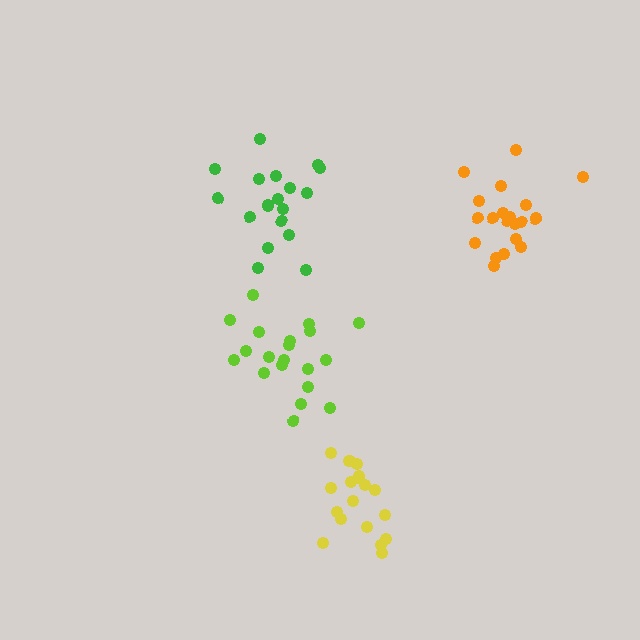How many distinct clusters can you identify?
There are 4 distinct clusters.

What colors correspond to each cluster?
The clusters are colored: orange, green, yellow, lime.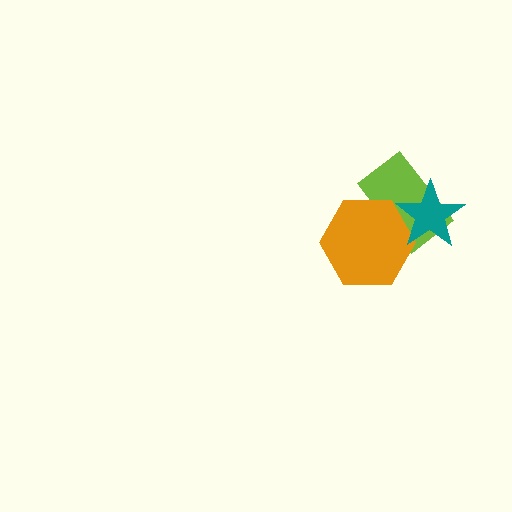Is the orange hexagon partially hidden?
Yes, it is partially covered by another shape.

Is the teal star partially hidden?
No, no other shape covers it.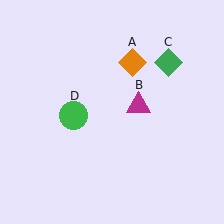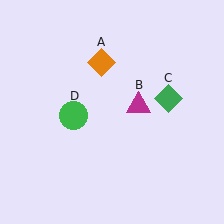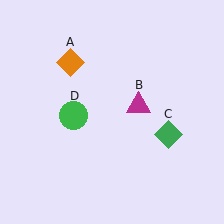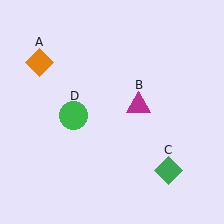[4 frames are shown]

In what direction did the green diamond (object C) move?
The green diamond (object C) moved down.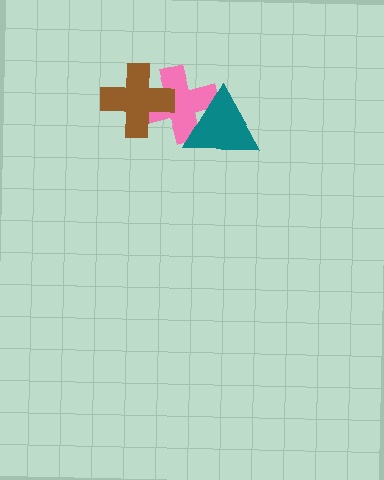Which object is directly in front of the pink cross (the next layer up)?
The brown cross is directly in front of the pink cross.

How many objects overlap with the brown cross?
1 object overlaps with the brown cross.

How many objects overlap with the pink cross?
2 objects overlap with the pink cross.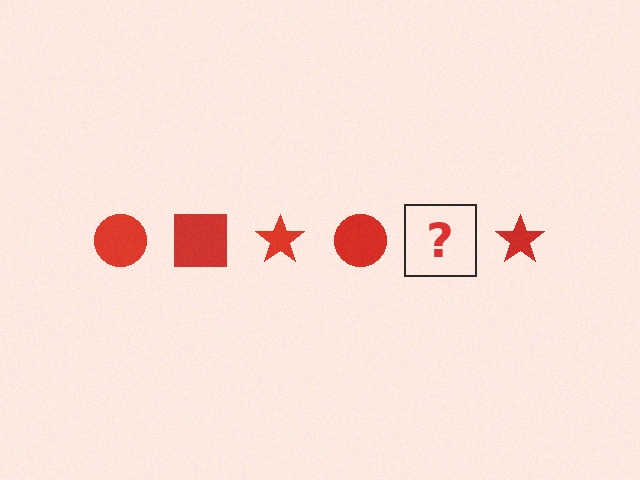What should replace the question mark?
The question mark should be replaced with a red square.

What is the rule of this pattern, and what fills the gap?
The rule is that the pattern cycles through circle, square, star shapes in red. The gap should be filled with a red square.